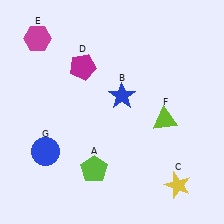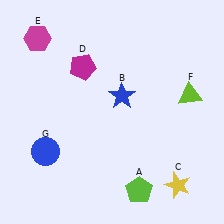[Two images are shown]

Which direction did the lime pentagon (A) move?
The lime pentagon (A) moved right.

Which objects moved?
The objects that moved are: the lime pentagon (A), the lime triangle (F).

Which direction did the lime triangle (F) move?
The lime triangle (F) moved right.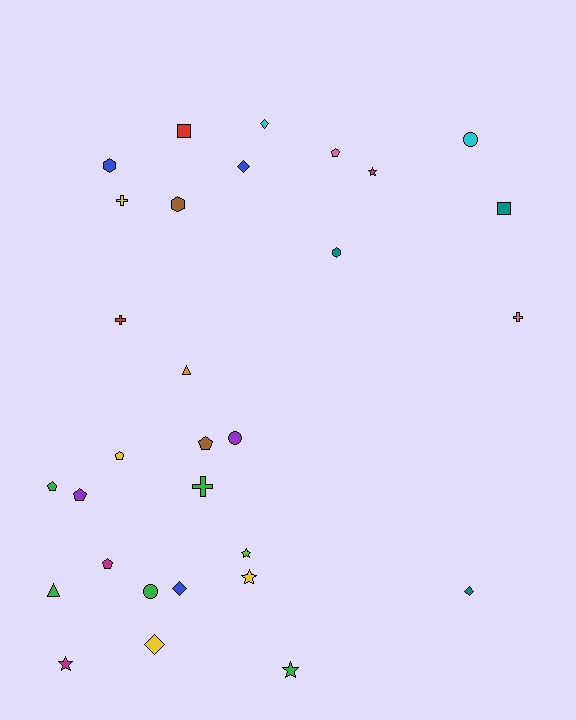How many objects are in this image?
There are 30 objects.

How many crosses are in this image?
There are 4 crosses.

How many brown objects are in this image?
There are 2 brown objects.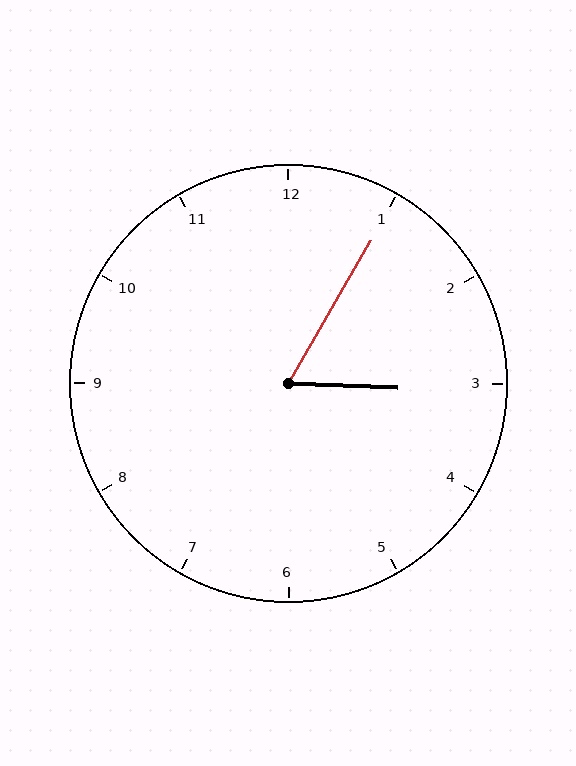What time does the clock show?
3:05.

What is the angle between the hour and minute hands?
Approximately 62 degrees.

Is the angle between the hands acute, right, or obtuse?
It is acute.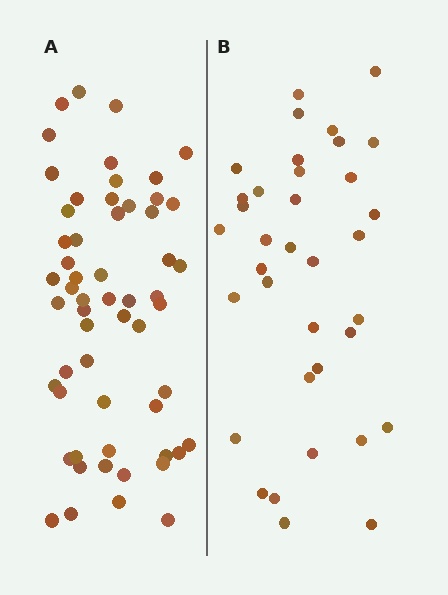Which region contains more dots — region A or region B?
Region A (the left region) has more dots.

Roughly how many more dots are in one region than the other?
Region A has approximately 20 more dots than region B.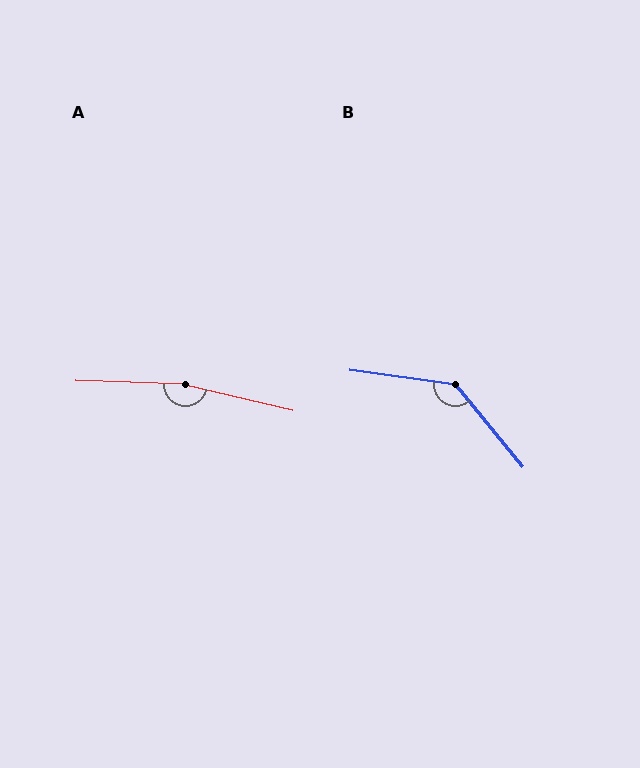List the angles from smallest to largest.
B (137°), A (168°).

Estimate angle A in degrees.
Approximately 168 degrees.